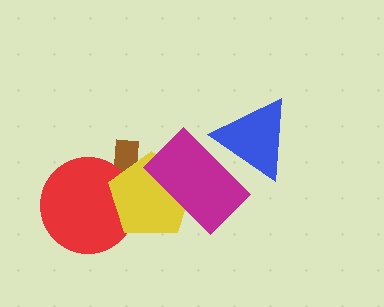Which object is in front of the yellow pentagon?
The magenta rectangle is in front of the yellow pentagon.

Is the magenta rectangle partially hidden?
No, no other shape covers it.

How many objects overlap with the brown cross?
3 objects overlap with the brown cross.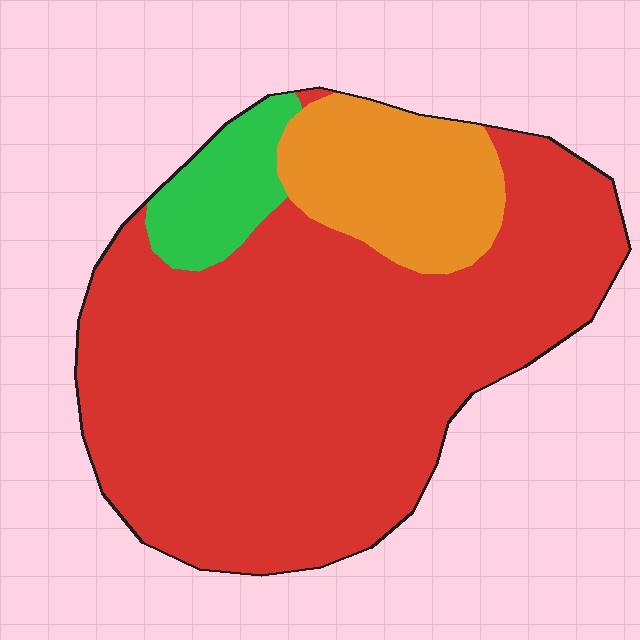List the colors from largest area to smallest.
From largest to smallest: red, orange, green.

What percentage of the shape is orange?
Orange covers around 15% of the shape.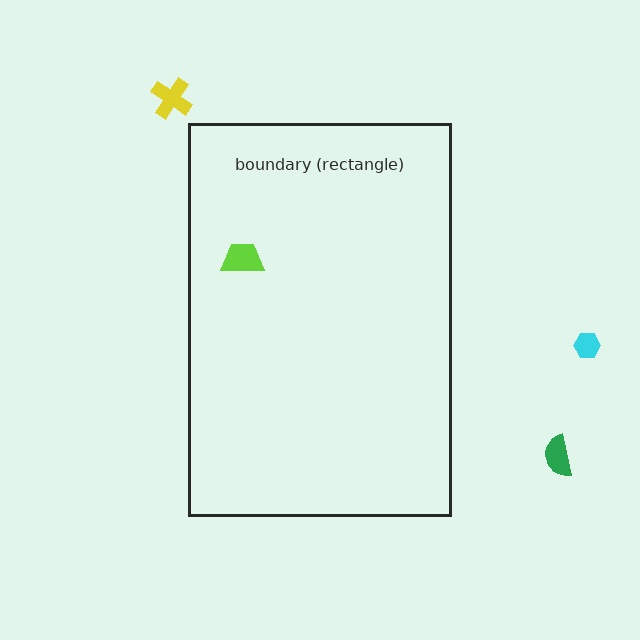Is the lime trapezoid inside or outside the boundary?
Inside.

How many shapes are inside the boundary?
1 inside, 3 outside.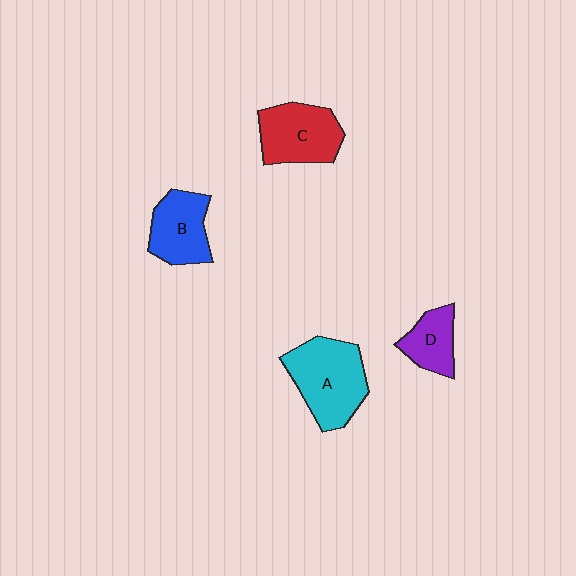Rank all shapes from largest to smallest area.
From largest to smallest: A (cyan), C (red), B (blue), D (purple).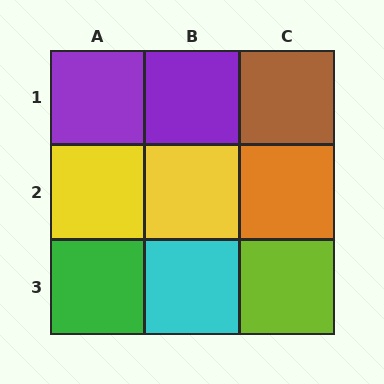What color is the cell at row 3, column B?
Cyan.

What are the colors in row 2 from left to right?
Yellow, yellow, orange.